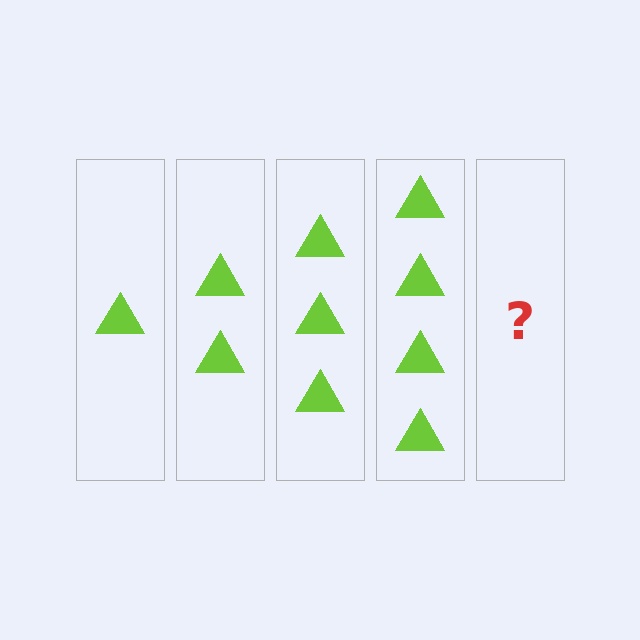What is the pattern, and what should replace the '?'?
The pattern is that each step adds one more triangle. The '?' should be 5 triangles.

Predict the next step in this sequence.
The next step is 5 triangles.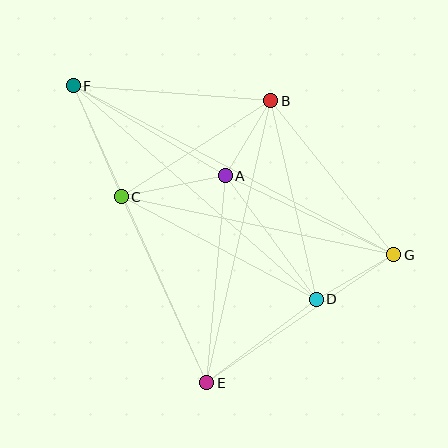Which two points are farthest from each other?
Points F and G are farthest from each other.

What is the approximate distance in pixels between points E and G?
The distance between E and G is approximately 227 pixels.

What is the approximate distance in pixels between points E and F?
The distance between E and F is approximately 326 pixels.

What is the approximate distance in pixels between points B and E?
The distance between B and E is approximately 289 pixels.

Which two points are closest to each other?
Points A and B are closest to each other.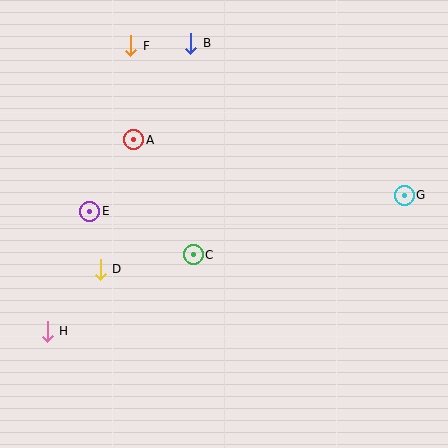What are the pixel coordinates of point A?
Point A is at (134, 140).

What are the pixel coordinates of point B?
Point B is at (191, 43).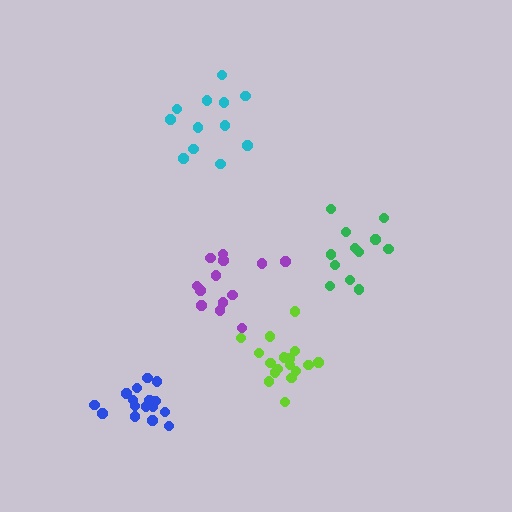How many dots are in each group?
Group 1: 12 dots, Group 2: 13 dots, Group 3: 12 dots, Group 4: 17 dots, Group 5: 16 dots (70 total).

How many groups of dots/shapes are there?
There are 5 groups.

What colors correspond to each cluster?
The clusters are colored: green, purple, cyan, lime, blue.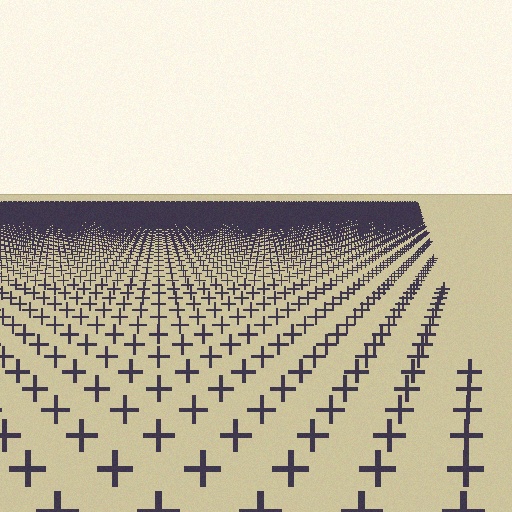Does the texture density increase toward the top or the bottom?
Density increases toward the top.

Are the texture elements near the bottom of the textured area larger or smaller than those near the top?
Larger. Near the bottom, elements are closer to the viewer and appear at a bigger on-screen size.